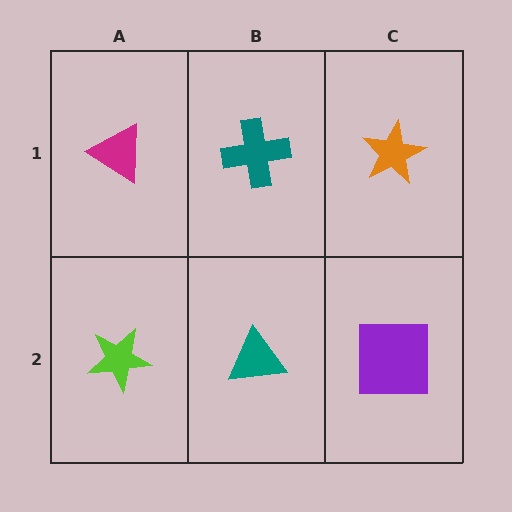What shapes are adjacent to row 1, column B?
A teal triangle (row 2, column B), a magenta triangle (row 1, column A), an orange star (row 1, column C).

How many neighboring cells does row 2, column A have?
2.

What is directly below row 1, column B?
A teal triangle.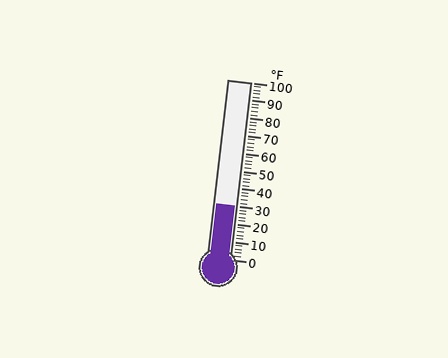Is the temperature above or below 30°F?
The temperature is at 30°F.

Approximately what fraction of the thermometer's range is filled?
The thermometer is filled to approximately 30% of its range.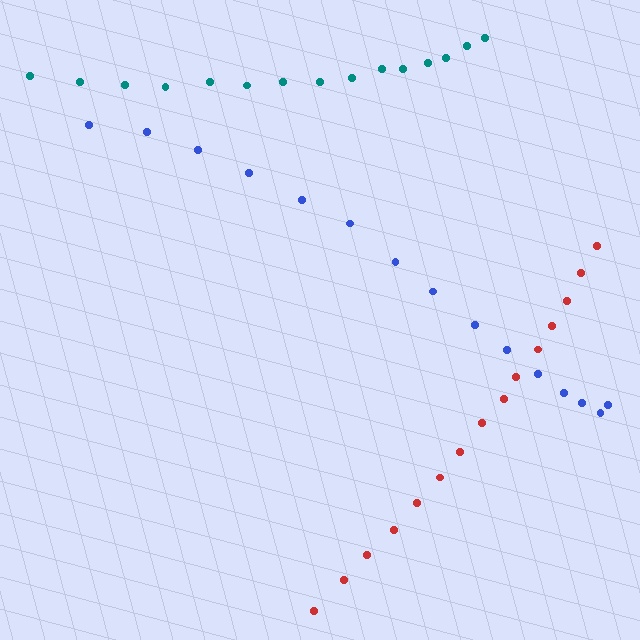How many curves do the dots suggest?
There are 3 distinct paths.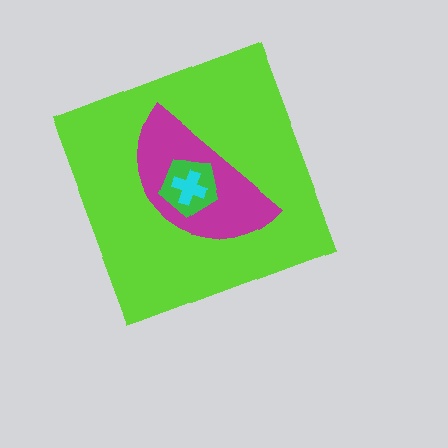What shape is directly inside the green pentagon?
The cyan cross.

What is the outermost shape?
The lime diamond.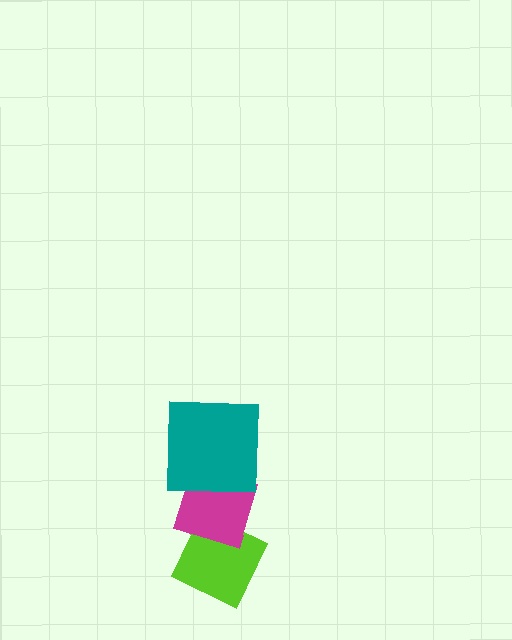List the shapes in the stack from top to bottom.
From top to bottom: the teal square, the magenta diamond, the lime diamond.